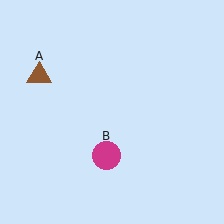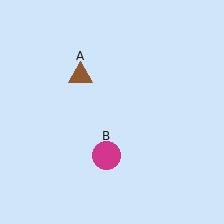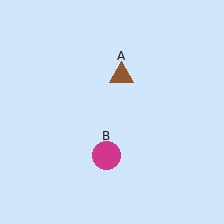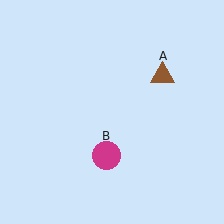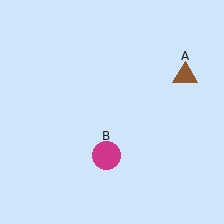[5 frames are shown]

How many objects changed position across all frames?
1 object changed position: brown triangle (object A).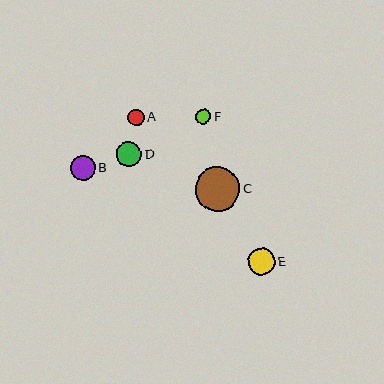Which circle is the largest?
Circle C is the largest with a size of approximately 45 pixels.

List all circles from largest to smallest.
From largest to smallest: C, E, B, D, A, F.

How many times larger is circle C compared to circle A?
Circle C is approximately 2.7 times the size of circle A.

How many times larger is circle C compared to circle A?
Circle C is approximately 2.7 times the size of circle A.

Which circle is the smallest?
Circle F is the smallest with a size of approximately 16 pixels.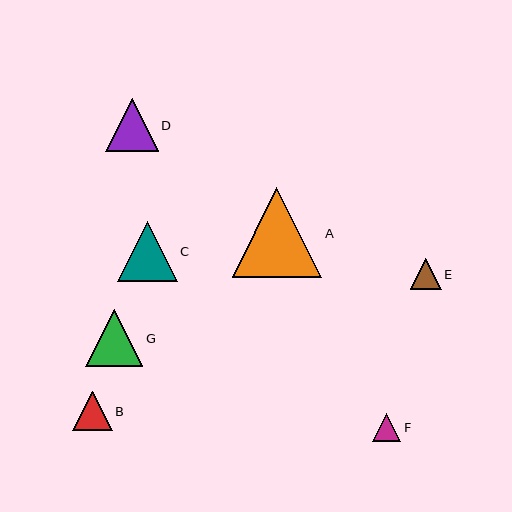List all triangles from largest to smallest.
From largest to smallest: A, C, G, D, B, E, F.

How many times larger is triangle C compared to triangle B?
Triangle C is approximately 1.5 times the size of triangle B.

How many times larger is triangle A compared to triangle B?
Triangle A is approximately 2.3 times the size of triangle B.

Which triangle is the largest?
Triangle A is the largest with a size of approximately 90 pixels.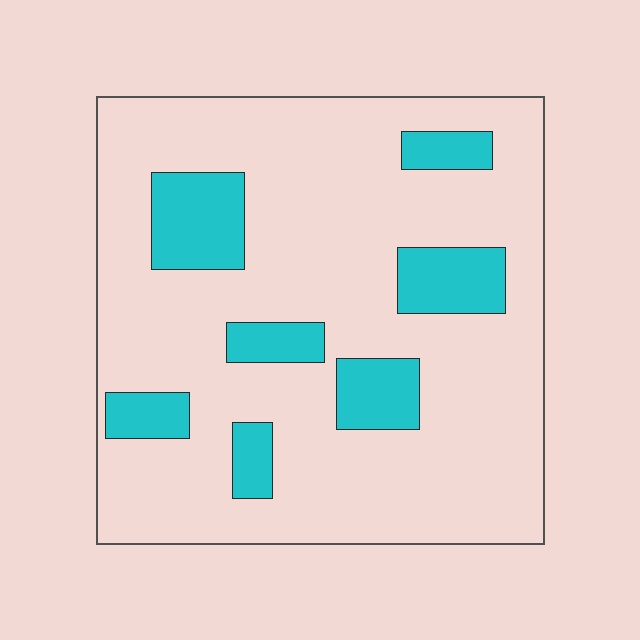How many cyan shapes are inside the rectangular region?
7.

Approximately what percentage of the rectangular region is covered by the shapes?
Approximately 20%.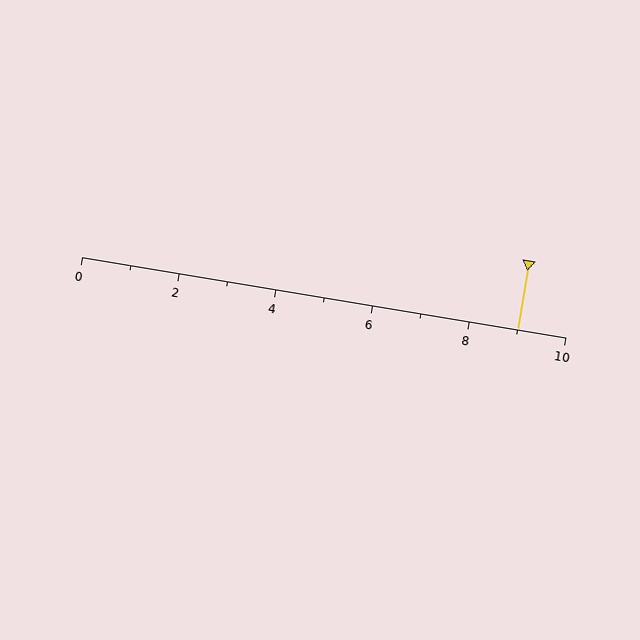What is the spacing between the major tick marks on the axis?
The major ticks are spaced 2 apart.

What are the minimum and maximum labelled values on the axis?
The axis runs from 0 to 10.